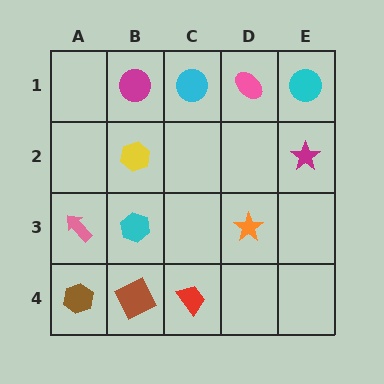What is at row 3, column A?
A pink arrow.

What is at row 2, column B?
A yellow hexagon.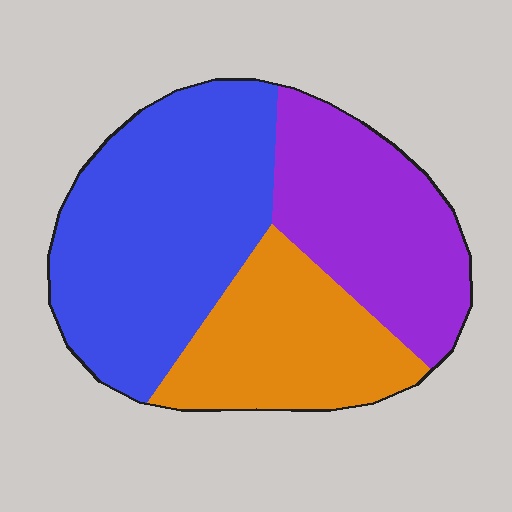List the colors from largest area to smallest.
From largest to smallest: blue, purple, orange.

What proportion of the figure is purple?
Purple takes up between a quarter and a half of the figure.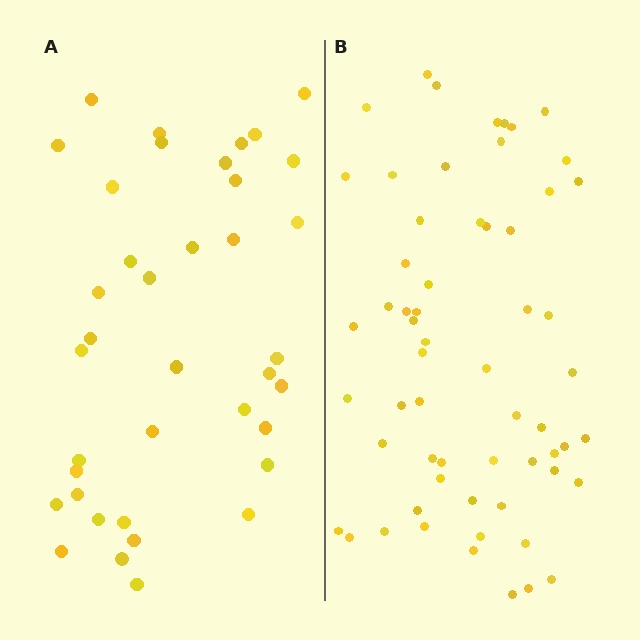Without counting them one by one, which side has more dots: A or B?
Region B (the right region) has more dots.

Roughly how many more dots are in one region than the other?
Region B has approximately 20 more dots than region A.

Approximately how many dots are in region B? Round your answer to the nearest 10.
About 60 dots.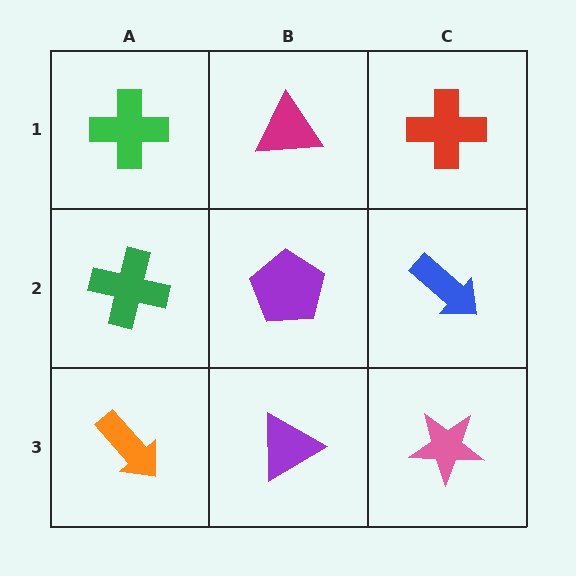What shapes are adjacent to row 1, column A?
A green cross (row 2, column A), a magenta triangle (row 1, column B).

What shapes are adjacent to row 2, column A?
A green cross (row 1, column A), an orange arrow (row 3, column A), a purple pentagon (row 2, column B).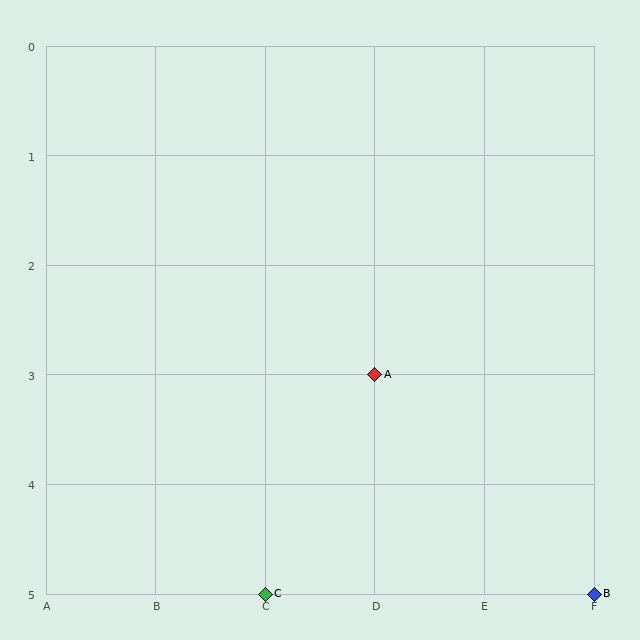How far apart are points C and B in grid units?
Points C and B are 3 columns apart.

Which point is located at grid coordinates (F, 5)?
Point B is at (F, 5).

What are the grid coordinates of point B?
Point B is at grid coordinates (F, 5).